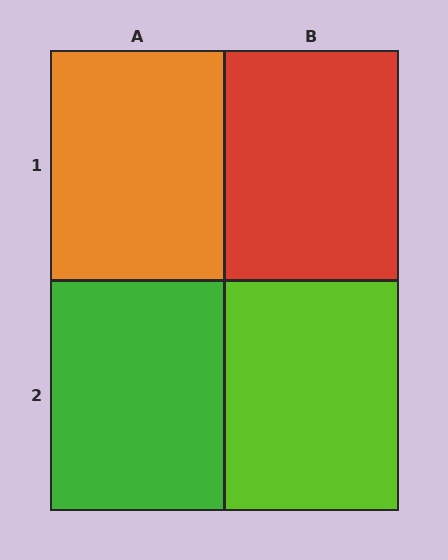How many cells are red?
1 cell is red.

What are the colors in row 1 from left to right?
Orange, red.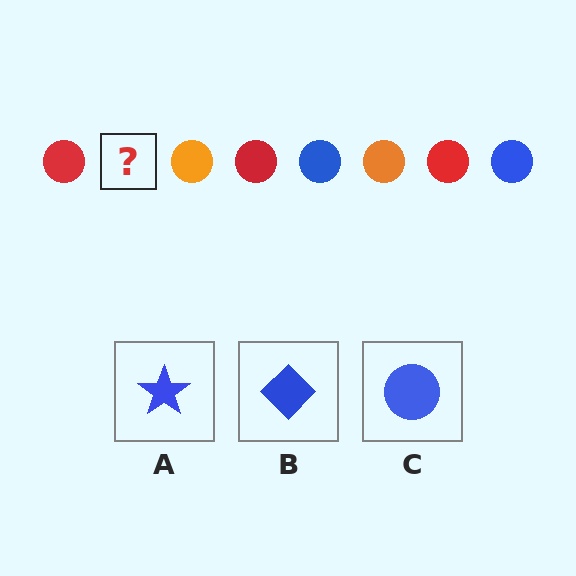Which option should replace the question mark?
Option C.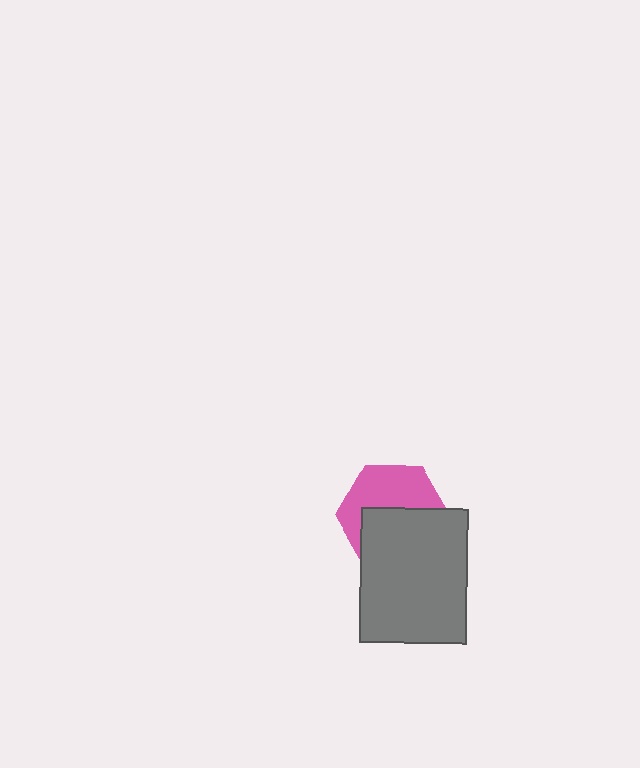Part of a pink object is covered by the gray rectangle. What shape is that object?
It is a hexagon.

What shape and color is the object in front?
The object in front is a gray rectangle.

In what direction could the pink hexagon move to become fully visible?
The pink hexagon could move up. That would shift it out from behind the gray rectangle entirely.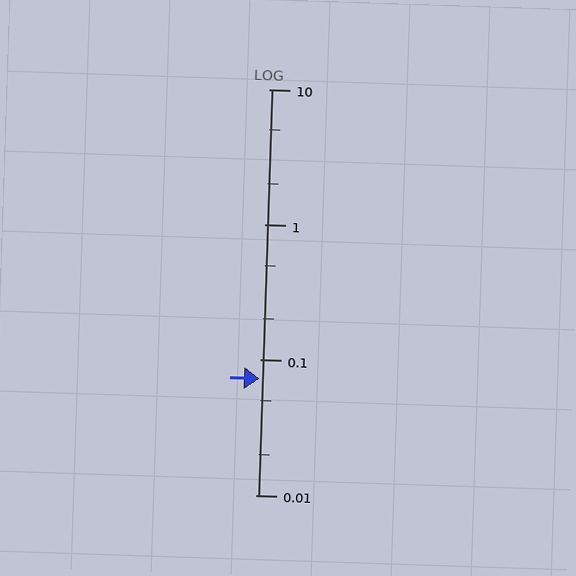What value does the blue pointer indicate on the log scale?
The pointer indicates approximately 0.073.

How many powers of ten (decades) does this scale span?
The scale spans 3 decades, from 0.01 to 10.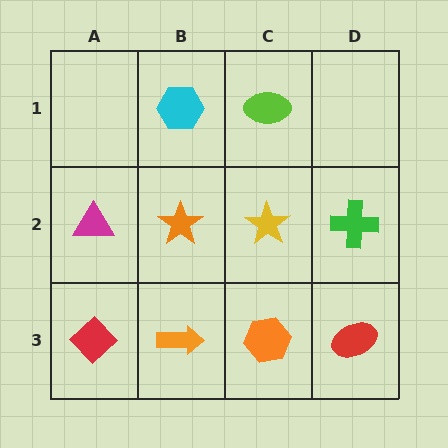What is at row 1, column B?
A cyan hexagon.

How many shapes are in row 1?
2 shapes.